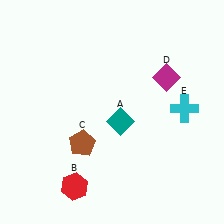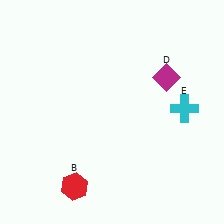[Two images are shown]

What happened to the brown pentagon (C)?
The brown pentagon (C) was removed in Image 2. It was in the bottom-left area of Image 1.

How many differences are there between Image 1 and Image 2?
There are 2 differences between the two images.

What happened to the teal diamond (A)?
The teal diamond (A) was removed in Image 2. It was in the bottom-right area of Image 1.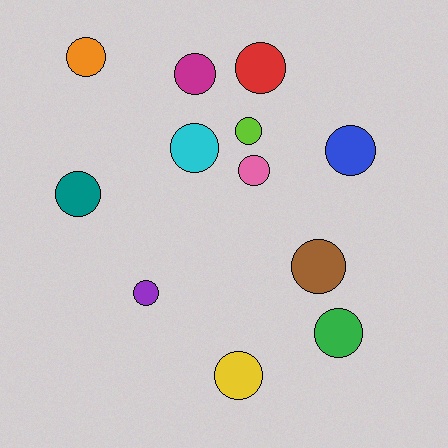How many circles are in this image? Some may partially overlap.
There are 12 circles.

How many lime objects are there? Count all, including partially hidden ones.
There is 1 lime object.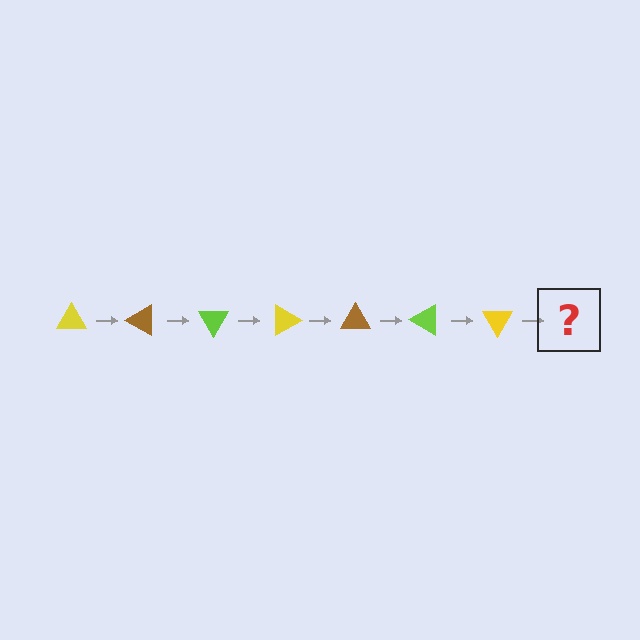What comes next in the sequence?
The next element should be a brown triangle, rotated 210 degrees from the start.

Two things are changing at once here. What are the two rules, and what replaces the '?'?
The two rules are that it rotates 30 degrees each step and the color cycles through yellow, brown, and lime. The '?' should be a brown triangle, rotated 210 degrees from the start.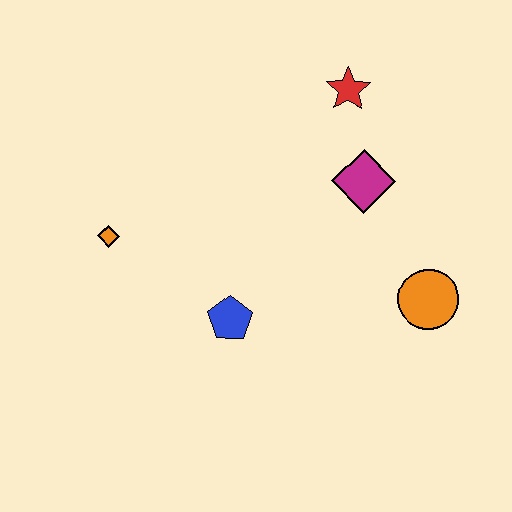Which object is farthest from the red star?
The orange diamond is farthest from the red star.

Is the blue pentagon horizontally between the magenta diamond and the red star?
No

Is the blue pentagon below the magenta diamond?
Yes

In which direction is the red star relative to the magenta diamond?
The red star is above the magenta diamond.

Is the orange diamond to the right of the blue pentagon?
No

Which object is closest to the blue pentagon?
The orange diamond is closest to the blue pentagon.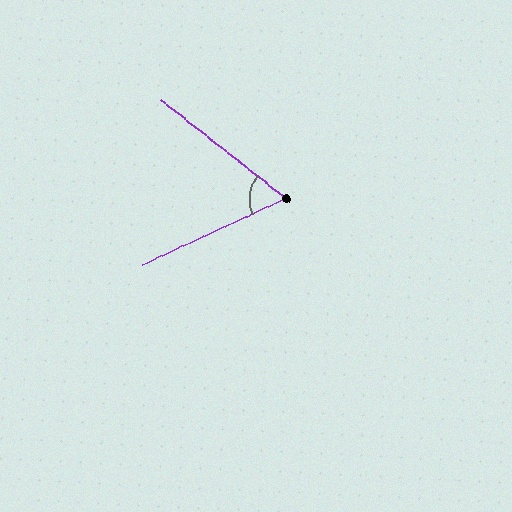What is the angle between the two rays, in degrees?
Approximately 63 degrees.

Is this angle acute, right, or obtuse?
It is acute.